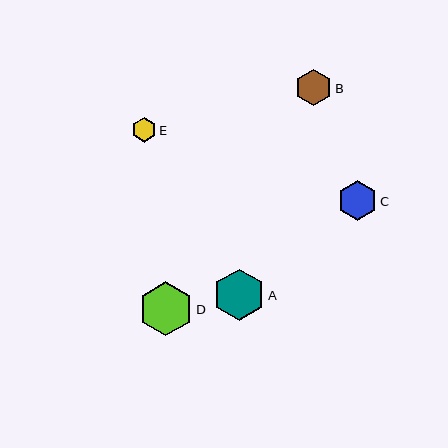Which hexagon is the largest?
Hexagon D is the largest with a size of approximately 54 pixels.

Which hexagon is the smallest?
Hexagon E is the smallest with a size of approximately 24 pixels.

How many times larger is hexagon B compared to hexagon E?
Hexagon B is approximately 1.5 times the size of hexagon E.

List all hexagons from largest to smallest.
From largest to smallest: D, A, C, B, E.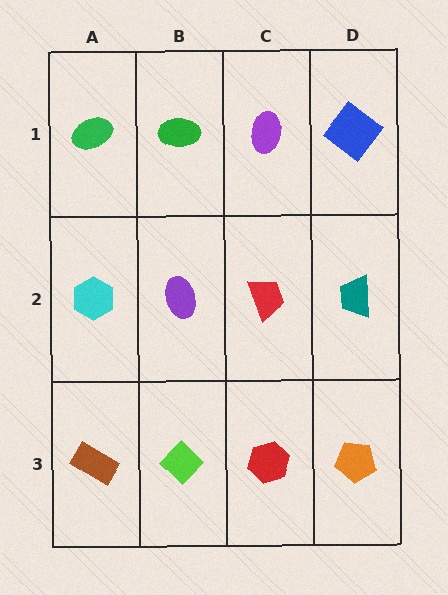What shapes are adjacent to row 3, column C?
A red trapezoid (row 2, column C), a lime diamond (row 3, column B), an orange pentagon (row 3, column D).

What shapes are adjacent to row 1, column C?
A red trapezoid (row 2, column C), a green ellipse (row 1, column B), a blue diamond (row 1, column D).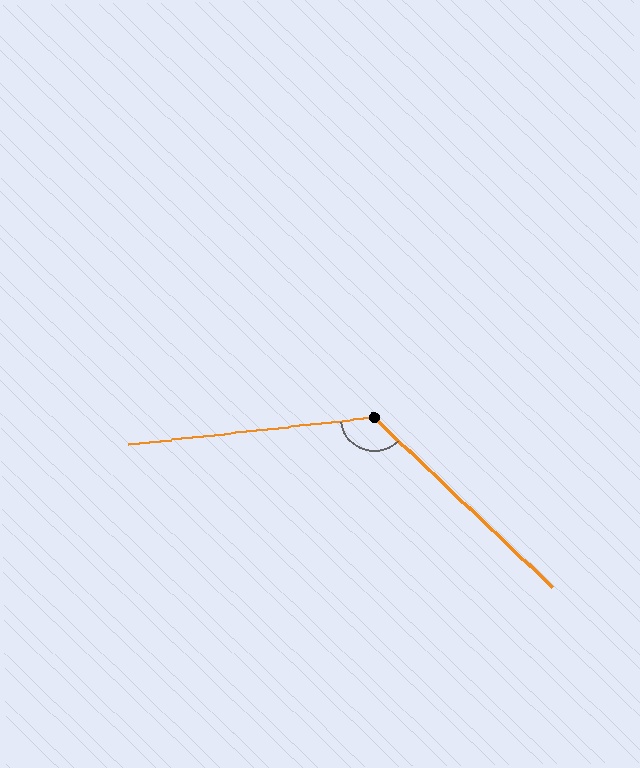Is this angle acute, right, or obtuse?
It is obtuse.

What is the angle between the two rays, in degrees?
Approximately 130 degrees.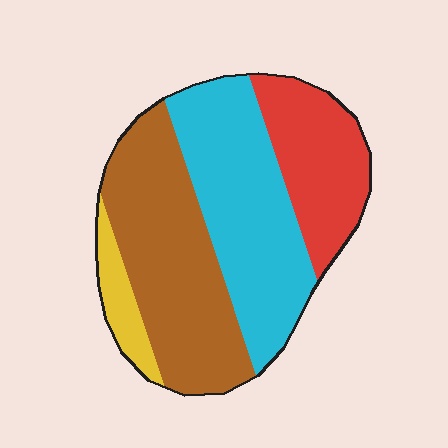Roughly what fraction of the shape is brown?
Brown takes up about three eighths (3/8) of the shape.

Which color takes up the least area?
Yellow, at roughly 5%.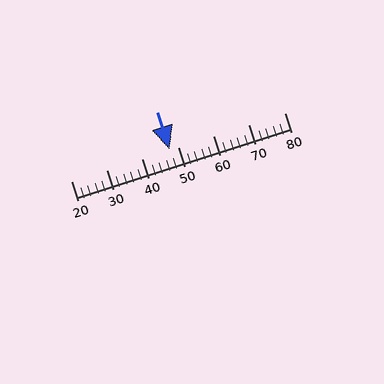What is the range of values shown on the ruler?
The ruler shows values from 20 to 80.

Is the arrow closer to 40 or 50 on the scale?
The arrow is closer to 50.